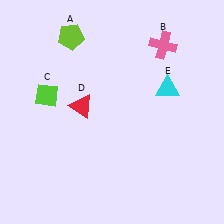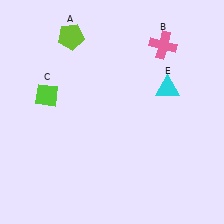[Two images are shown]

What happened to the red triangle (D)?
The red triangle (D) was removed in Image 2. It was in the top-left area of Image 1.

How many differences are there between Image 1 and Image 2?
There is 1 difference between the two images.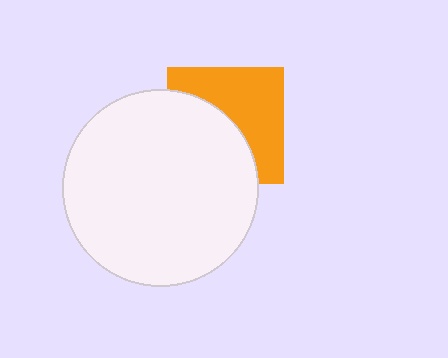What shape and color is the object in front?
The object in front is a white circle.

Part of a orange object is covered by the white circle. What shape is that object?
It is a square.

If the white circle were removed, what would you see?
You would see the complete orange square.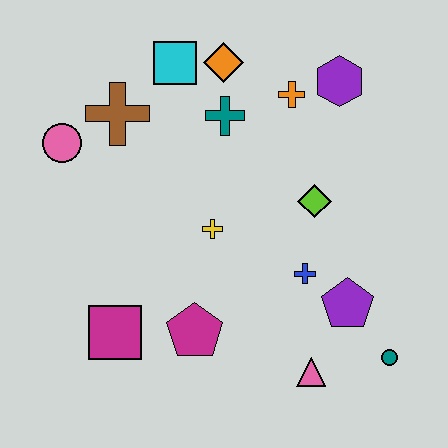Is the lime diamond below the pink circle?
Yes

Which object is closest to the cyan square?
The orange diamond is closest to the cyan square.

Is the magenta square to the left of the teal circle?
Yes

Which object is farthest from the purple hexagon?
The magenta square is farthest from the purple hexagon.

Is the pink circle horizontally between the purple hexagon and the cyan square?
No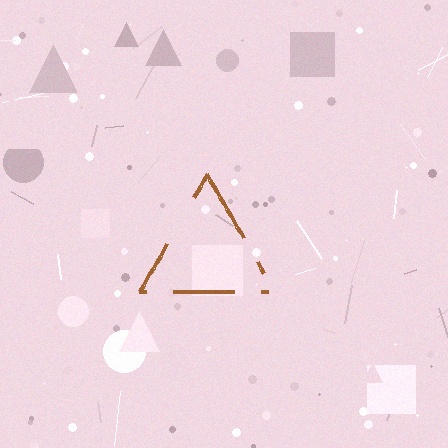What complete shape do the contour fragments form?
The contour fragments form a triangle.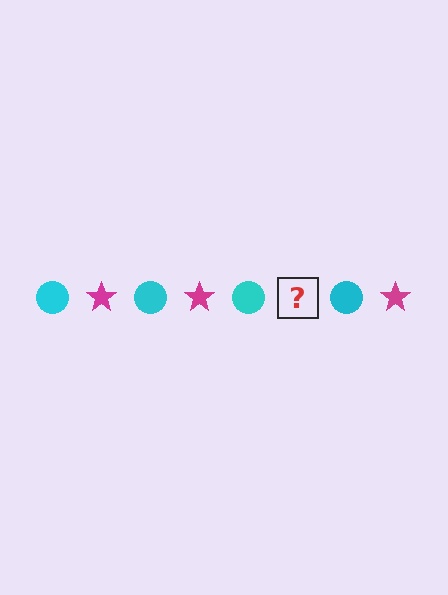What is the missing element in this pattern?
The missing element is a magenta star.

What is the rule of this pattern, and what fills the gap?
The rule is that the pattern alternates between cyan circle and magenta star. The gap should be filled with a magenta star.